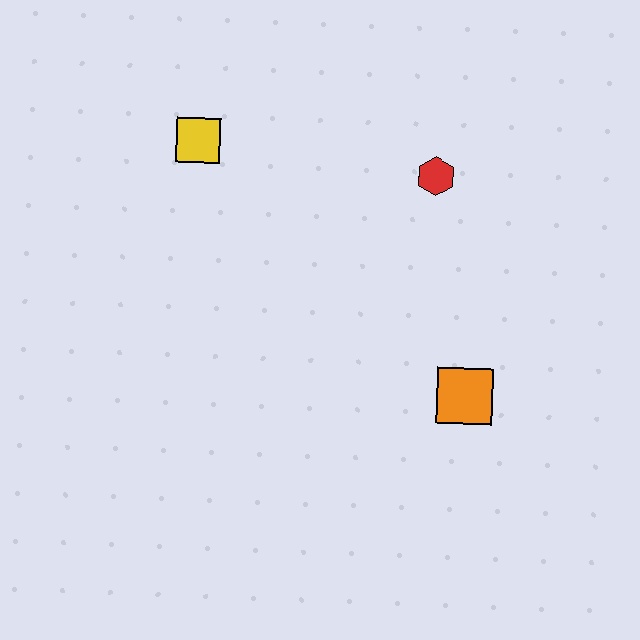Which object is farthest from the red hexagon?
The yellow square is farthest from the red hexagon.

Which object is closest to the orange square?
The red hexagon is closest to the orange square.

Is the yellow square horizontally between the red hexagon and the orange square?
No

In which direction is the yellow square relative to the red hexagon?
The yellow square is to the left of the red hexagon.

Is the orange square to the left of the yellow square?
No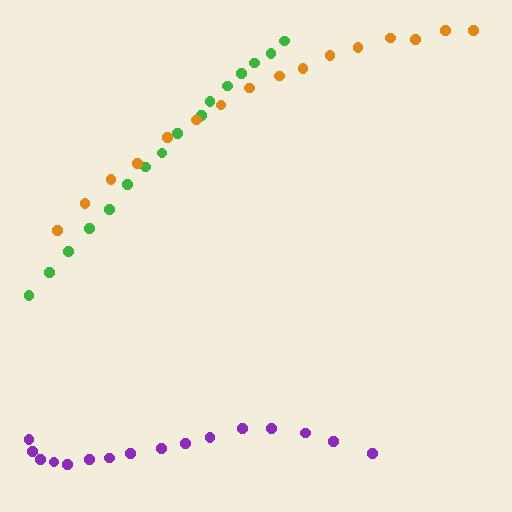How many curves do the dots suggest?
There are 3 distinct paths.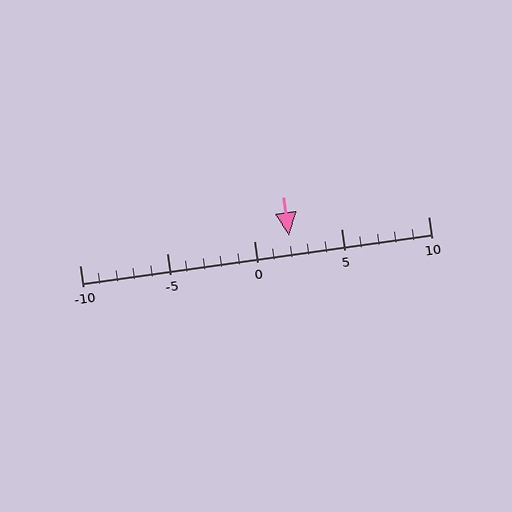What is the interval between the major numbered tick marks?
The major tick marks are spaced 5 units apart.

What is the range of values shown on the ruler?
The ruler shows values from -10 to 10.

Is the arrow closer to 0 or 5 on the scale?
The arrow is closer to 0.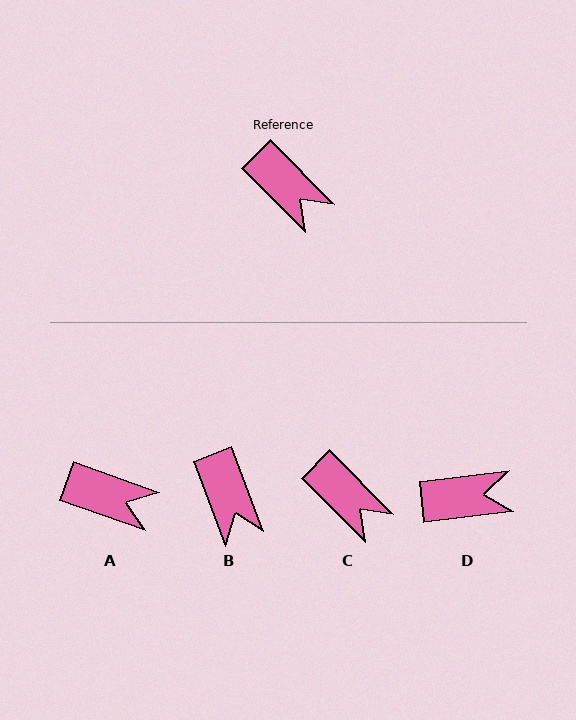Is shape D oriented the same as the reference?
No, it is off by about 52 degrees.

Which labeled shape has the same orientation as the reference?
C.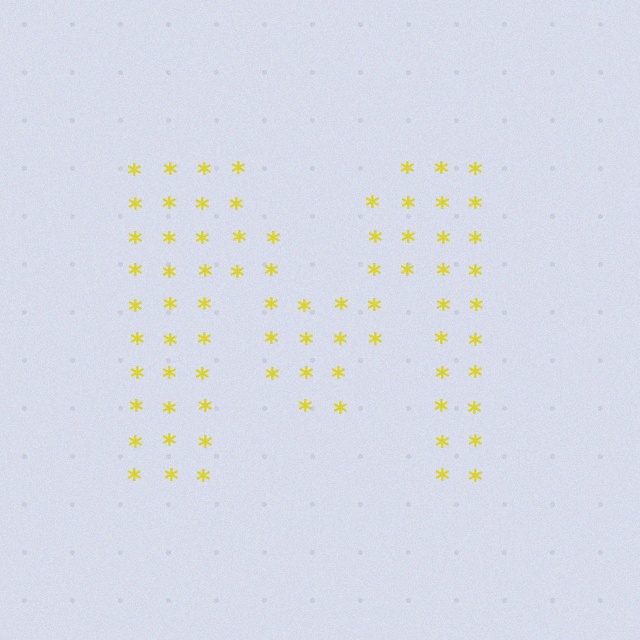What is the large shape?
The large shape is the letter M.